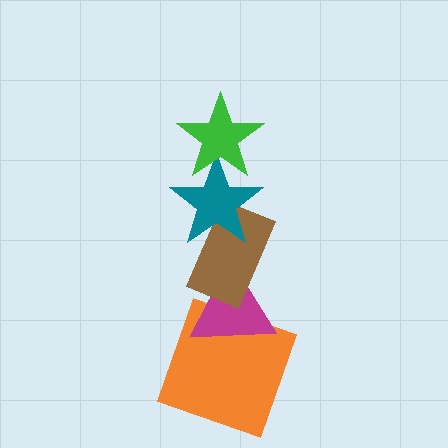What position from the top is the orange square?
The orange square is 5th from the top.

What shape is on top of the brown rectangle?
The teal star is on top of the brown rectangle.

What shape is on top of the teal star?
The green star is on top of the teal star.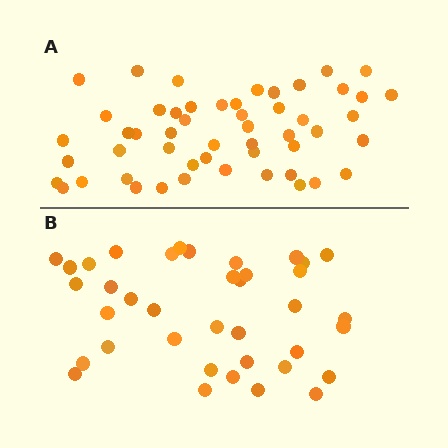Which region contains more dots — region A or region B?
Region A (the top region) has more dots.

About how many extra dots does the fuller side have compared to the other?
Region A has approximately 15 more dots than region B.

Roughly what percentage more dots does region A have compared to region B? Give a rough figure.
About 35% more.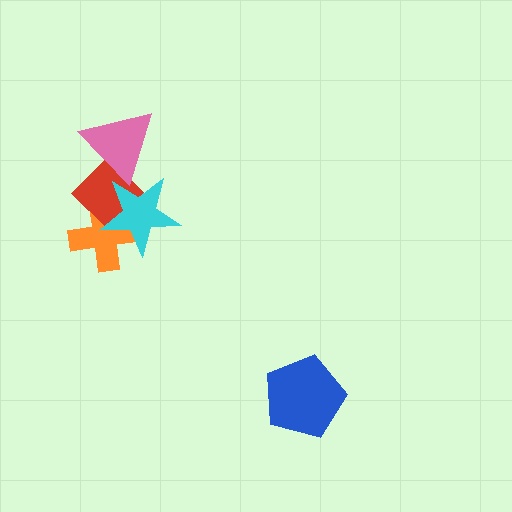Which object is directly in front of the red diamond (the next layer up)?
The cyan star is directly in front of the red diamond.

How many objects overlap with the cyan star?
3 objects overlap with the cyan star.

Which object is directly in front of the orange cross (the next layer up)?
The red diamond is directly in front of the orange cross.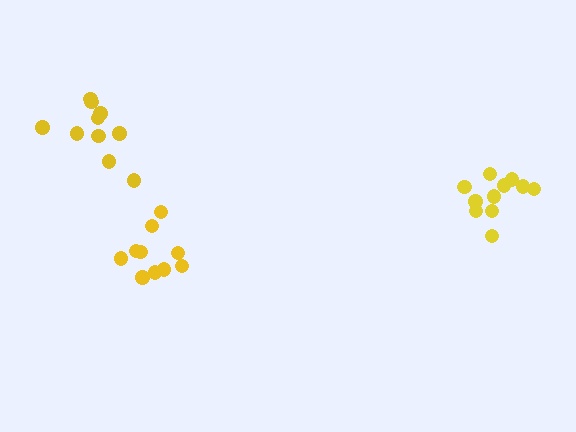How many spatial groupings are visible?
There are 3 spatial groupings.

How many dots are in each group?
Group 1: 10 dots, Group 2: 10 dots, Group 3: 11 dots (31 total).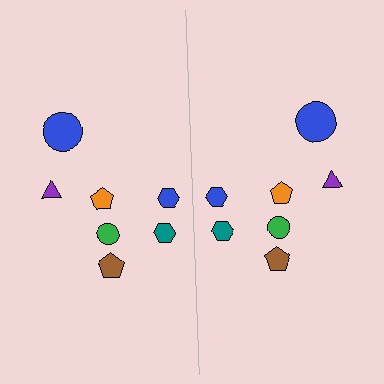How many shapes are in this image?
There are 14 shapes in this image.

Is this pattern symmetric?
Yes, this pattern has bilateral (reflection) symmetry.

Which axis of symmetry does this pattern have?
The pattern has a vertical axis of symmetry running through the center of the image.